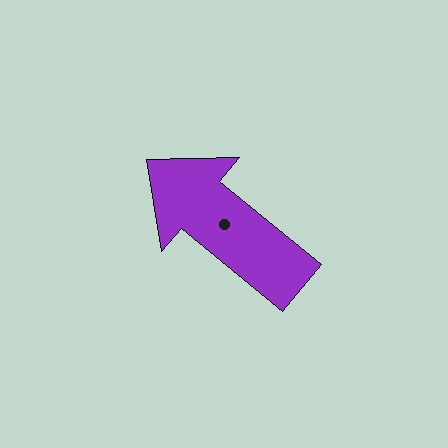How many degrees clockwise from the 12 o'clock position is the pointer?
Approximately 310 degrees.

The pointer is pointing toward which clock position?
Roughly 10 o'clock.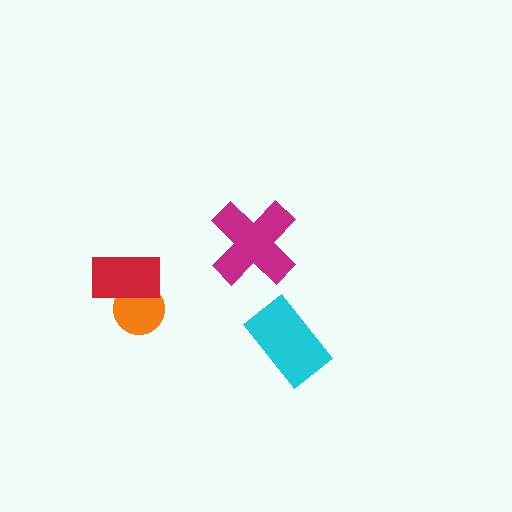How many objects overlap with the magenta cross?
0 objects overlap with the magenta cross.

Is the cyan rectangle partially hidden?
No, no other shape covers it.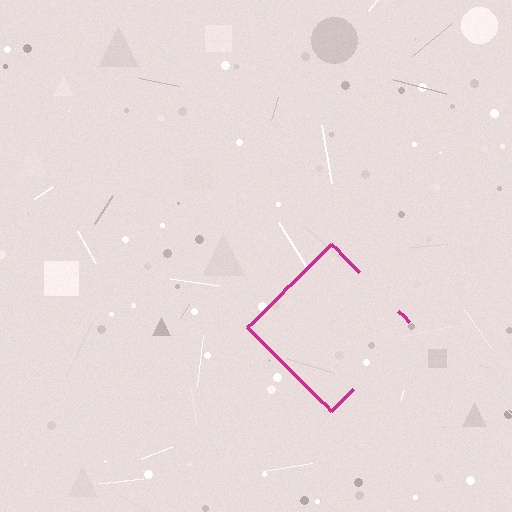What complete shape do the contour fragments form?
The contour fragments form a diamond.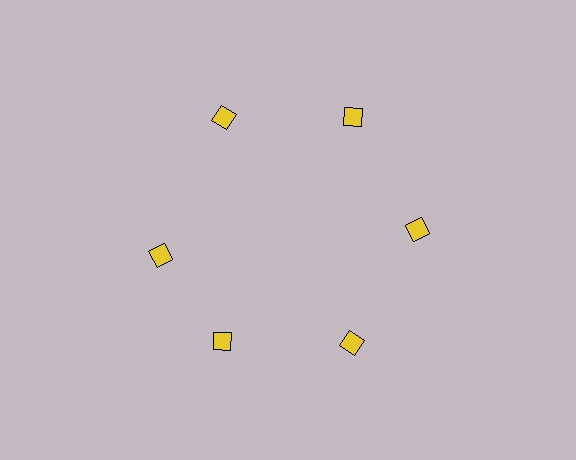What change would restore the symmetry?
The symmetry would be restored by rotating it back into even spacing with its neighbors so that all 6 diamonds sit at equal angles and equal distance from the center.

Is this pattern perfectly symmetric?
No. The 6 yellow diamonds are arranged in a ring, but one element near the 9 o'clock position is rotated out of alignment along the ring, breaking the 6-fold rotational symmetry.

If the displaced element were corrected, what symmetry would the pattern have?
It would have 6-fold rotational symmetry — the pattern would map onto itself every 60 degrees.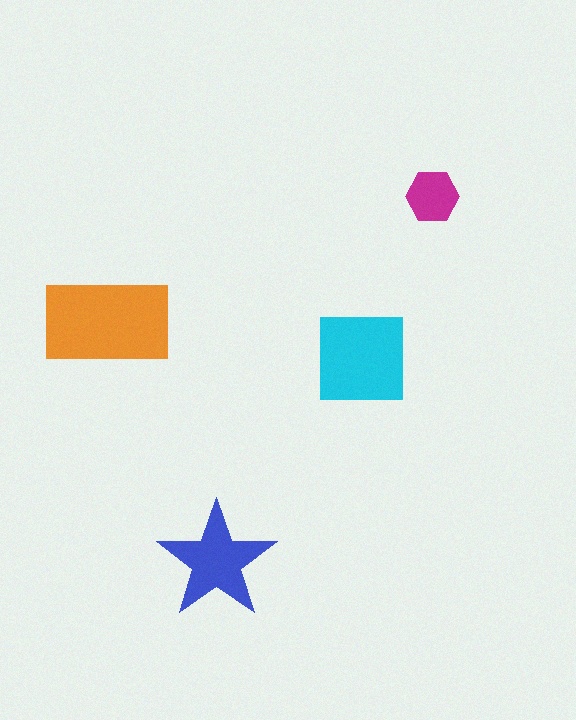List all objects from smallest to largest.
The magenta hexagon, the blue star, the cyan square, the orange rectangle.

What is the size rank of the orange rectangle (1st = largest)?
1st.